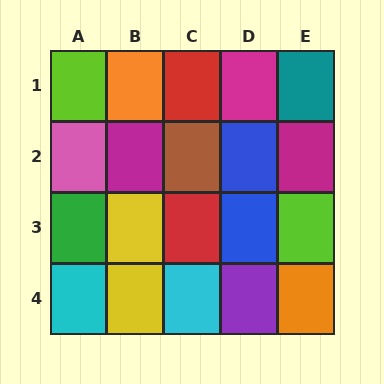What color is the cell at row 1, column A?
Lime.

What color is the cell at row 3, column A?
Green.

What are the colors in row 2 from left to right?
Pink, magenta, brown, blue, magenta.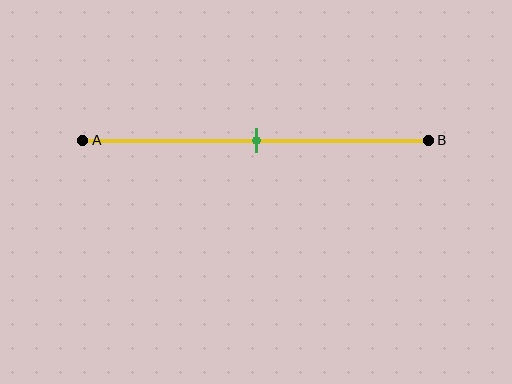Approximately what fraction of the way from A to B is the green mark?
The green mark is approximately 50% of the way from A to B.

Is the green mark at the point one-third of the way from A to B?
No, the mark is at about 50% from A, not at the 33% one-third point.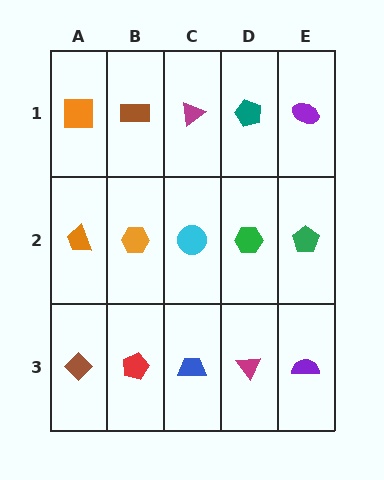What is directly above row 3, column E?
A green pentagon.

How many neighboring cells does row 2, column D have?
4.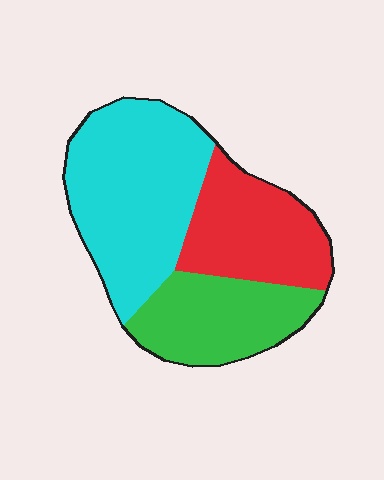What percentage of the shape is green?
Green takes up between a quarter and a half of the shape.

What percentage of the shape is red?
Red takes up about one quarter (1/4) of the shape.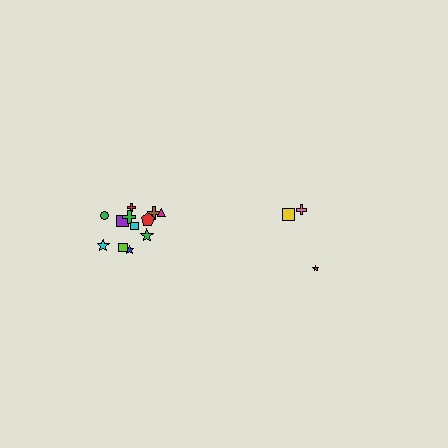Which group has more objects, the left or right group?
The left group.